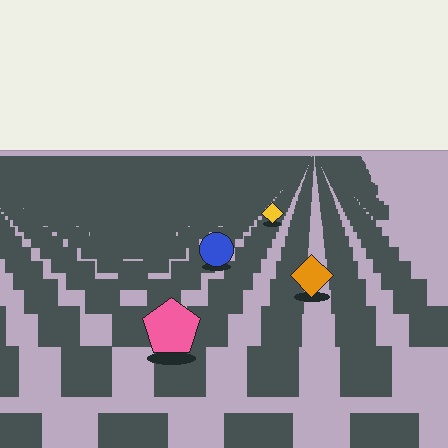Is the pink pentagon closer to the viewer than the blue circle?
Yes. The pink pentagon is closer — you can tell from the texture gradient: the ground texture is coarser near it.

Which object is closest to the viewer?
The pink pentagon is closest. The texture marks near it are larger and more spread out.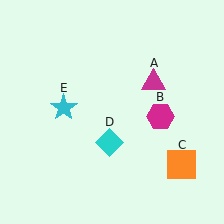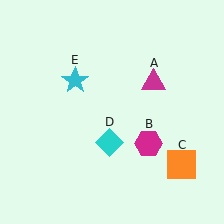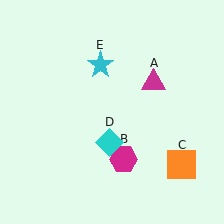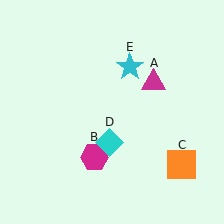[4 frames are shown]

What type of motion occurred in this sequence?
The magenta hexagon (object B), cyan star (object E) rotated clockwise around the center of the scene.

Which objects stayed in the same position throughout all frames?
Magenta triangle (object A) and orange square (object C) and cyan diamond (object D) remained stationary.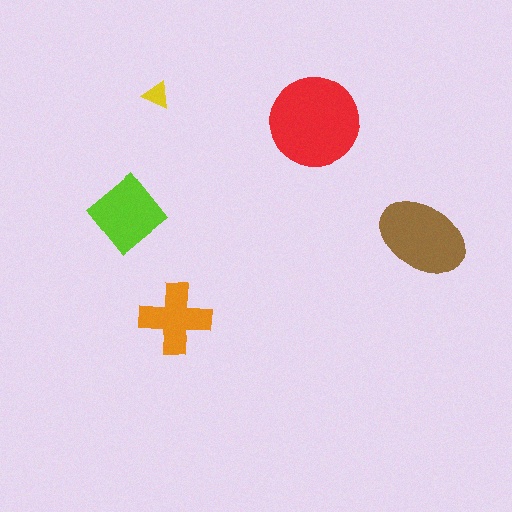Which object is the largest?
The red circle.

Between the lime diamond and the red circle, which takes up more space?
The red circle.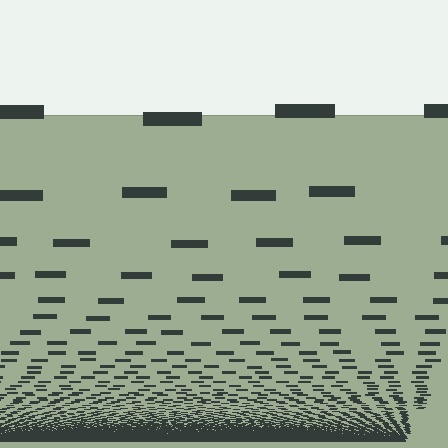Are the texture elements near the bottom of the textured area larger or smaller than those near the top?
Smaller. The gradient is inverted — elements near the bottom are smaller and denser.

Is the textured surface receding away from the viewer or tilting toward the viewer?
The surface appears to tilt toward the viewer. Texture elements get larger and sparser toward the top.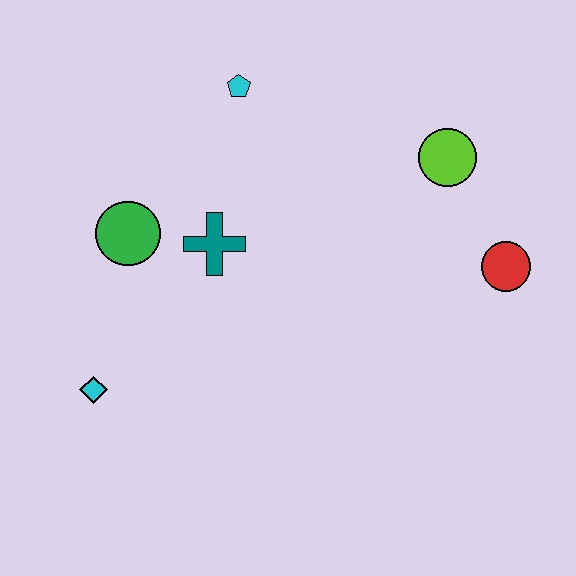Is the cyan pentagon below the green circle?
No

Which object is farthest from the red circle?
The cyan diamond is farthest from the red circle.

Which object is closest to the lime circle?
The red circle is closest to the lime circle.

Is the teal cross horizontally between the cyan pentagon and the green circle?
Yes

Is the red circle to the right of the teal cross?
Yes